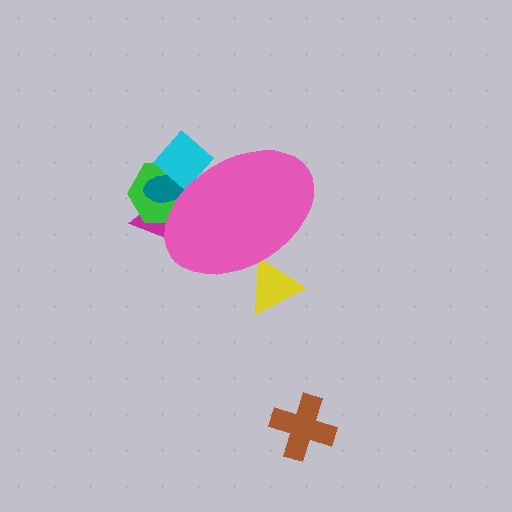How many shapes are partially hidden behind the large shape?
5 shapes are partially hidden.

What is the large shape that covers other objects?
A pink ellipse.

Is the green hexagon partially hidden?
Yes, the green hexagon is partially hidden behind the pink ellipse.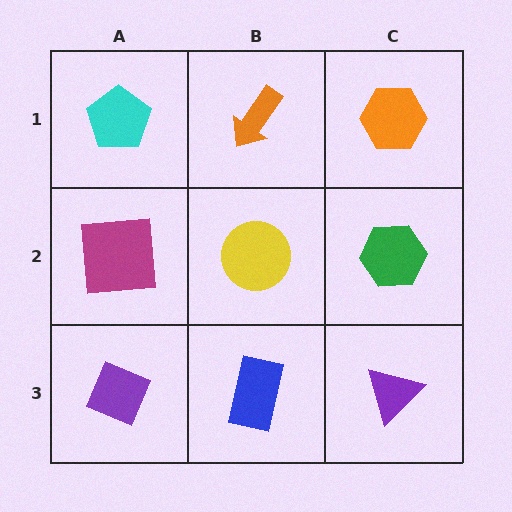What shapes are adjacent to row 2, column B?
An orange arrow (row 1, column B), a blue rectangle (row 3, column B), a magenta square (row 2, column A), a green hexagon (row 2, column C).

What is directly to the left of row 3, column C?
A blue rectangle.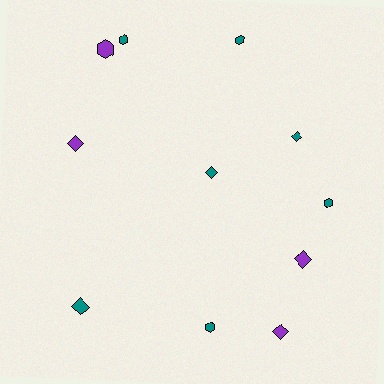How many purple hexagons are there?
There is 1 purple hexagon.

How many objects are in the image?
There are 11 objects.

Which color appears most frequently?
Teal, with 7 objects.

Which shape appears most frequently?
Diamond, with 6 objects.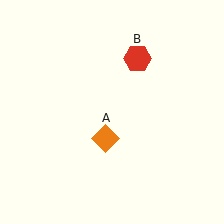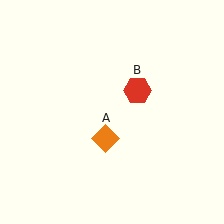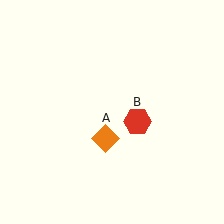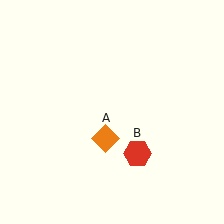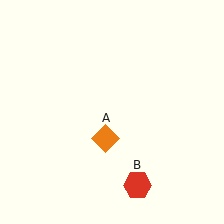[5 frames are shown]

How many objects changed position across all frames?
1 object changed position: red hexagon (object B).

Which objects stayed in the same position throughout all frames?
Orange diamond (object A) remained stationary.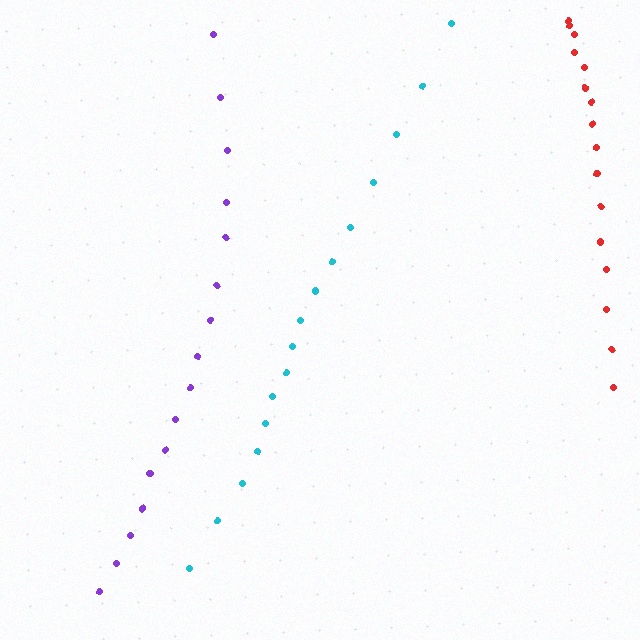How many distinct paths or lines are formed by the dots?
There are 3 distinct paths.